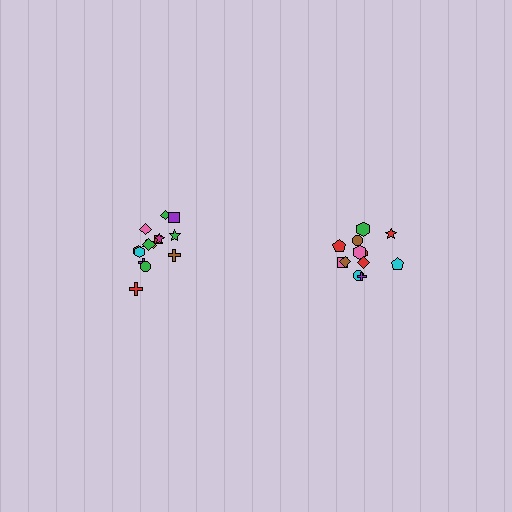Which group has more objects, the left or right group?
The left group.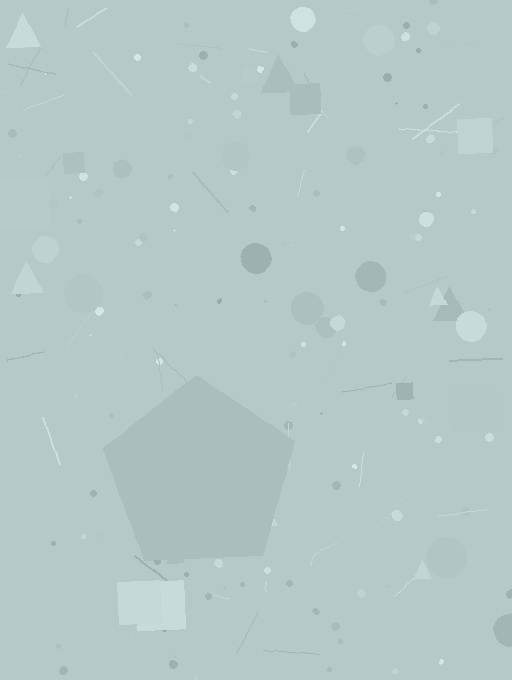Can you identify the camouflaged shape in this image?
The camouflaged shape is a pentagon.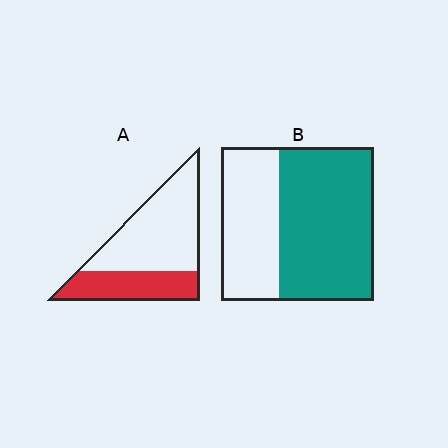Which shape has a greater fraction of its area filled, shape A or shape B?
Shape B.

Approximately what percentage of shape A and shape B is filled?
A is approximately 35% and B is approximately 60%.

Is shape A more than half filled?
No.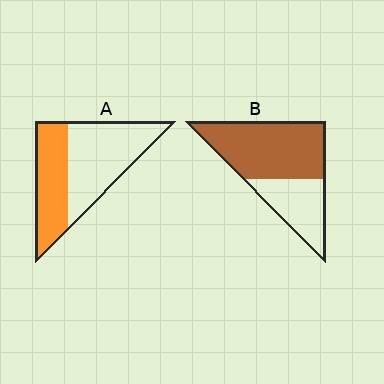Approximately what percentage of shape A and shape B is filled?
A is approximately 40% and B is approximately 65%.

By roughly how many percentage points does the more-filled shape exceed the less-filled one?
By roughly 25 percentage points (B over A).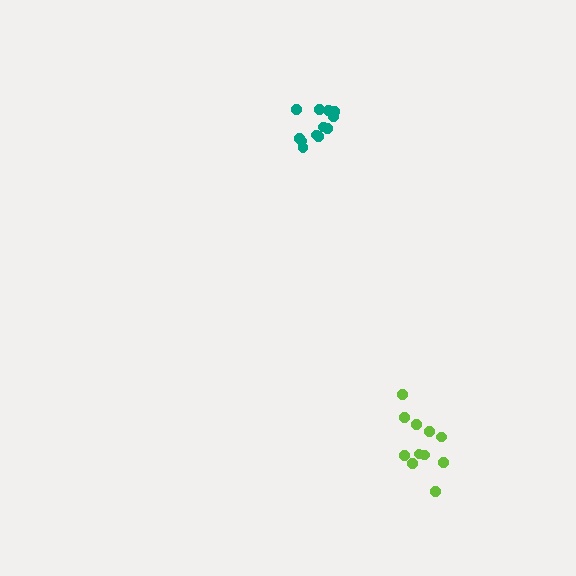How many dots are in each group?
Group 1: 11 dots, Group 2: 12 dots (23 total).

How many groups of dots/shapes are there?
There are 2 groups.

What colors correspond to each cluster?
The clusters are colored: lime, teal.